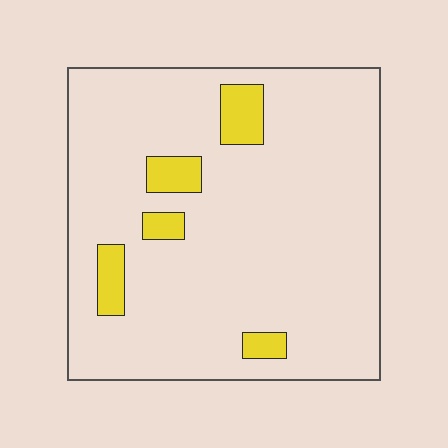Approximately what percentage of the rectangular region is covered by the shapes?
Approximately 10%.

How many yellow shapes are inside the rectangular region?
5.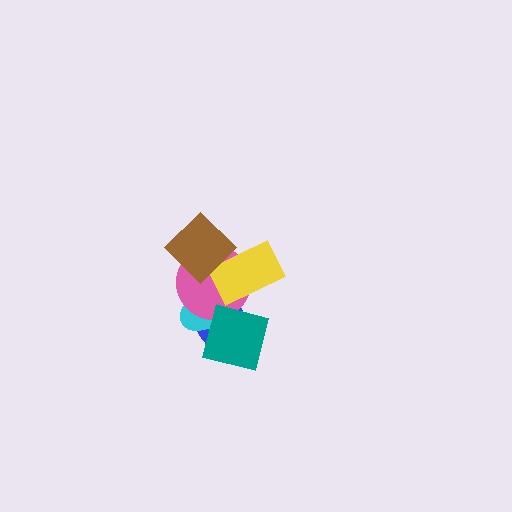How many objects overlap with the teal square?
3 objects overlap with the teal square.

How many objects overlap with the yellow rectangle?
3 objects overlap with the yellow rectangle.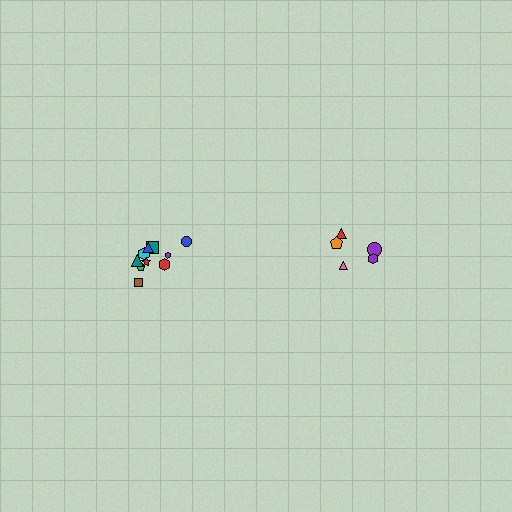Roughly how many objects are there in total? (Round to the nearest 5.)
Roughly 15 objects in total.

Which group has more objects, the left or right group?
The left group.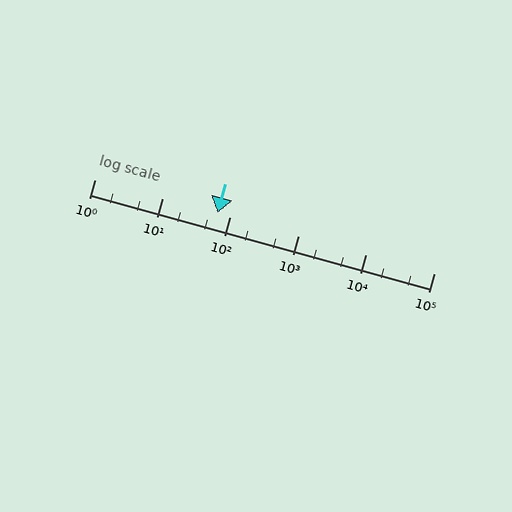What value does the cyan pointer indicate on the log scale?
The pointer indicates approximately 64.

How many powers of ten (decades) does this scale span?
The scale spans 5 decades, from 1 to 100000.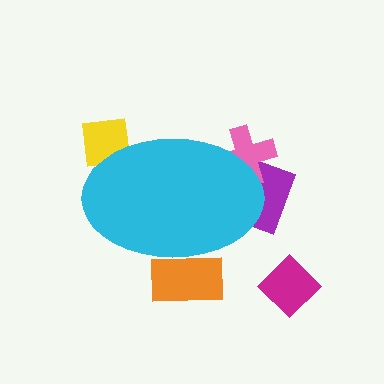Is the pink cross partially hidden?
Yes, the pink cross is partially hidden behind the cyan ellipse.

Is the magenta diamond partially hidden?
No, the magenta diamond is fully visible.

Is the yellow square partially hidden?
Yes, the yellow square is partially hidden behind the cyan ellipse.